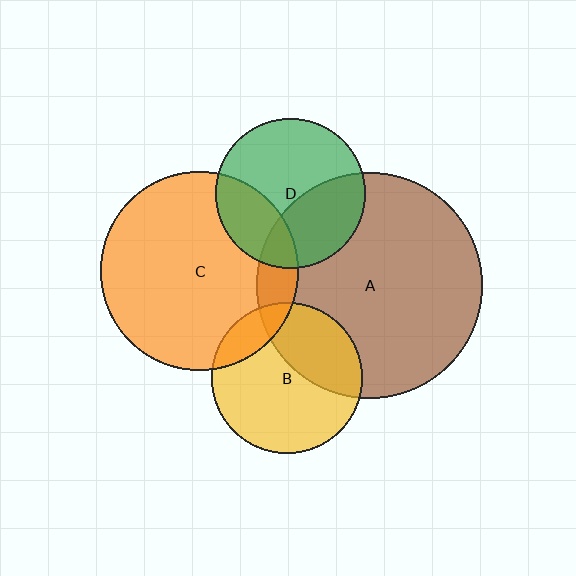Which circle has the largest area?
Circle A (brown).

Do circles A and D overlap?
Yes.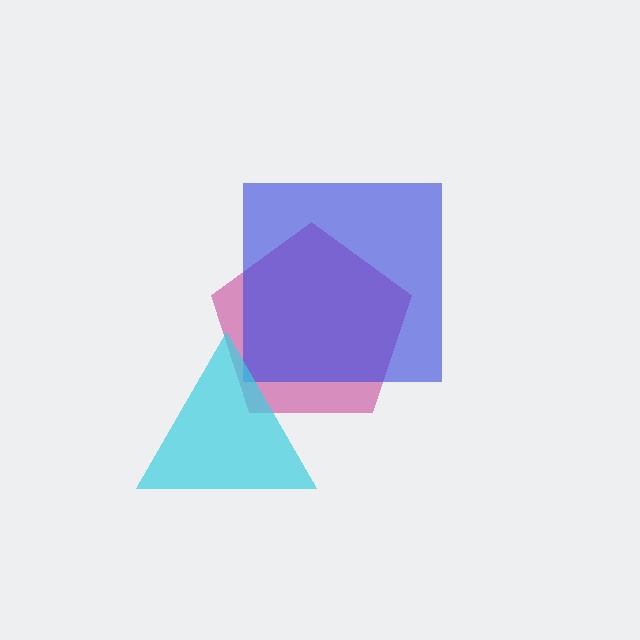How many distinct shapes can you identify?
There are 3 distinct shapes: a magenta pentagon, a blue square, a cyan triangle.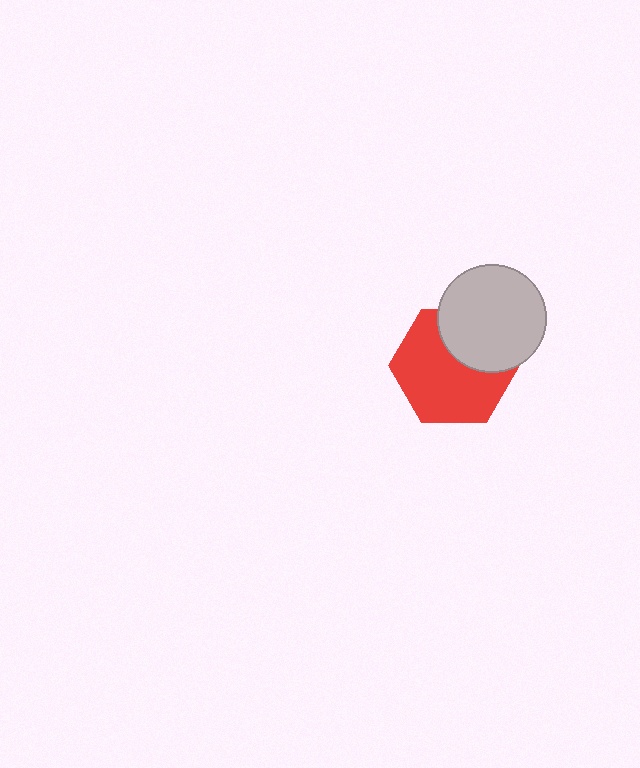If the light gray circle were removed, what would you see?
You would see the complete red hexagon.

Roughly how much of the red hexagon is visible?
Most of it is visible (roughly 68%).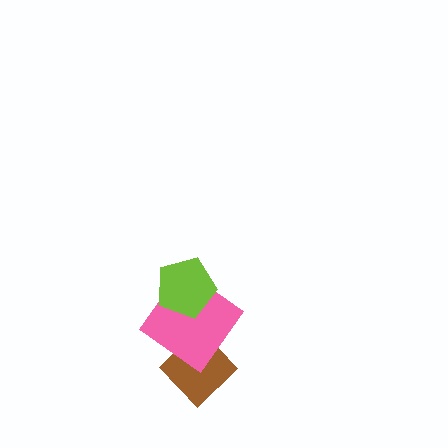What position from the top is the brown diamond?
The brown diamond is 3rd from the top.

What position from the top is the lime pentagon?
The lime pentagon is 1st from the top.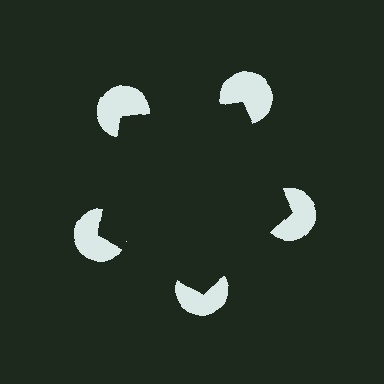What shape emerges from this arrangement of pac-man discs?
An illusory pentagon — its edges are inferred from the aligned wedge cuts in the pac-man discs, not physically drawn.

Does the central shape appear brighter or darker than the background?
It typically appears slightly darker than the background, even though no actual brightness change is drawn.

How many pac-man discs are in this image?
There are 5 — one at each vertex of the illusory pentagon.